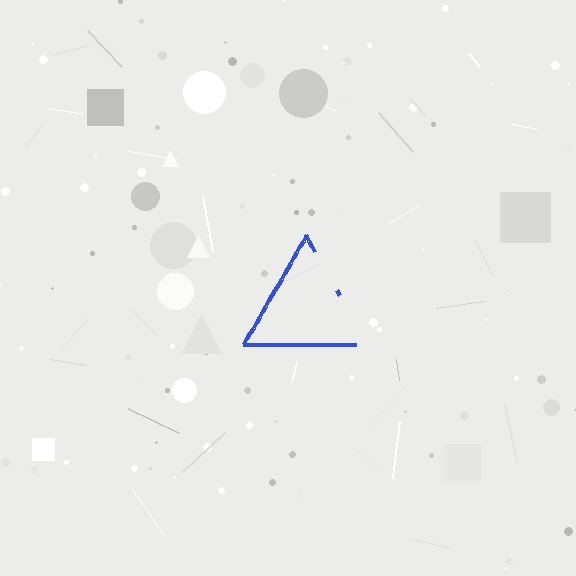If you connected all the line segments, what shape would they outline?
They would outline a triangle.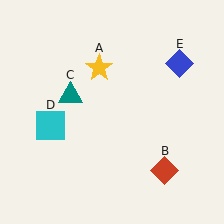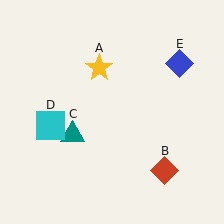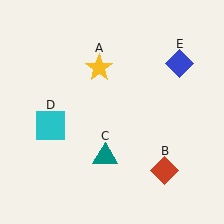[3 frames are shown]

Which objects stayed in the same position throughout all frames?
Yellow star (object A) and red diamond (object B) and cyan square (object D) and blue diamond (object E) remained stationary.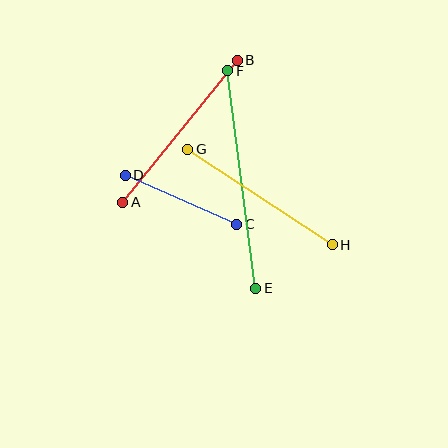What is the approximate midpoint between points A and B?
The midpoint is at approximately (180, 131) pixels.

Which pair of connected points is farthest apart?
Points E and F are farthest apart.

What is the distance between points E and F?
The distance is approximately 219 pixels.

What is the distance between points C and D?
The distance is approximately 121 pixels.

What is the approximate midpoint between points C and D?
The midpoint is at approximately (181, 200) pixels.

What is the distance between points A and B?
The distance is approximately 182 pixels.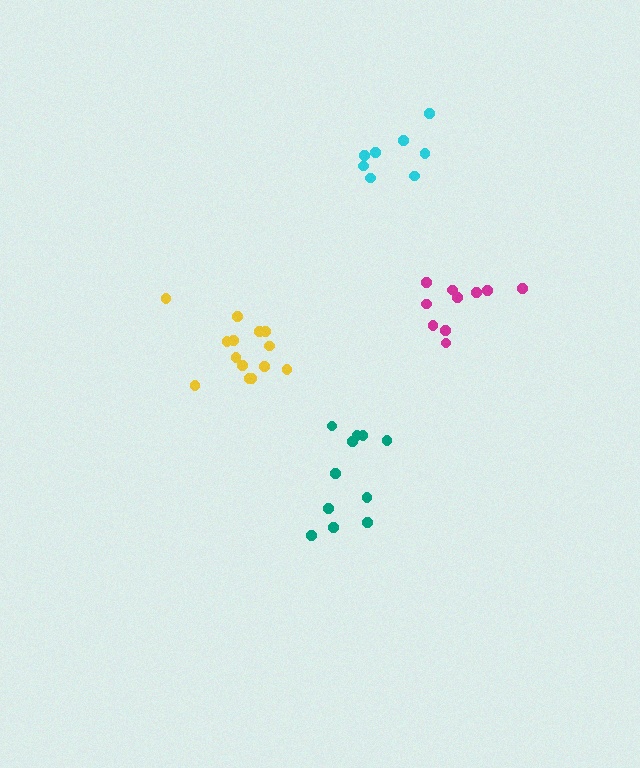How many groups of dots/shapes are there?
There are 4 groups.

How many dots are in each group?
Group 1: 10 dots, Group 2: 11 dots, Group 3: 8 dots, Group 4: 14 dots (43 total).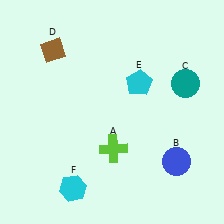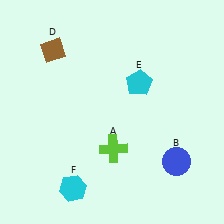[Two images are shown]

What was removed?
The teal circle (C) was removed in Image 2.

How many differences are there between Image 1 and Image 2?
There is 1 difference between the two images.